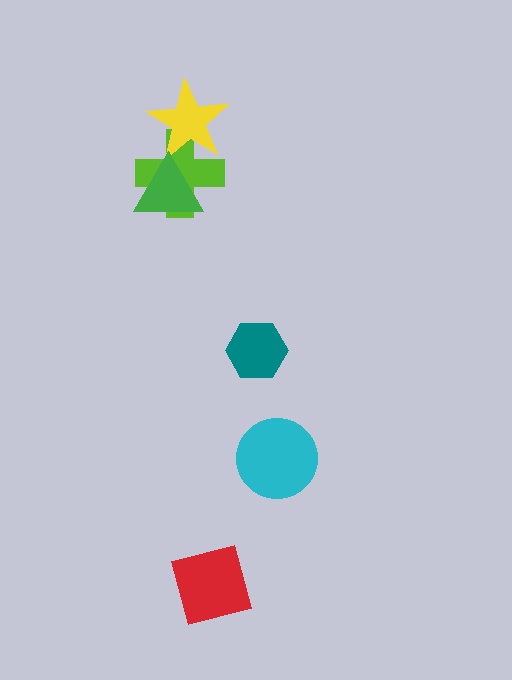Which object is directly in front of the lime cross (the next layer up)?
The yellow star is directly in front of the lime cross.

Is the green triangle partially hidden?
No, no other shape covers it.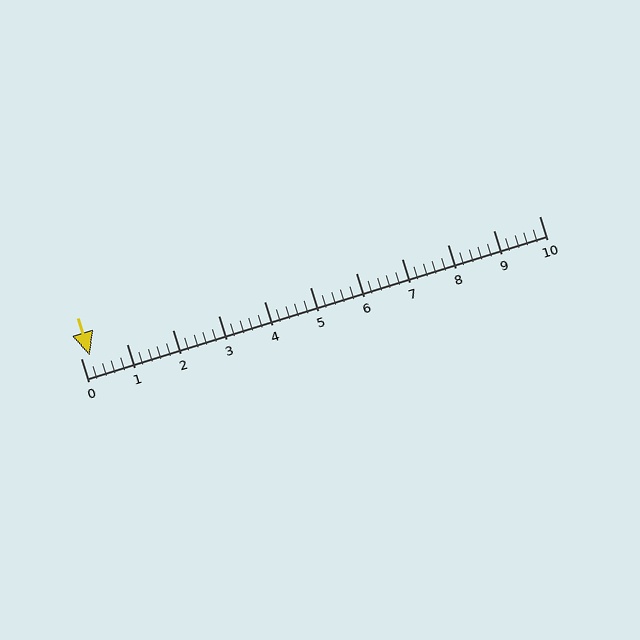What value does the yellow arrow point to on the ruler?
The yellow arrow points to approximately 0.2.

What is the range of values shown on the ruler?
The ruler shows values from 0 to 10.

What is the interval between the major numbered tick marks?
The major tick marks are spaced 1 units apart.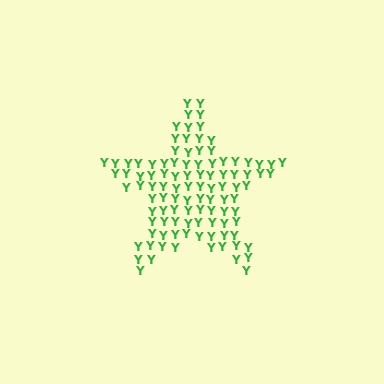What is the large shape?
The large shape is a star.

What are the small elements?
The small elements are letter Y's.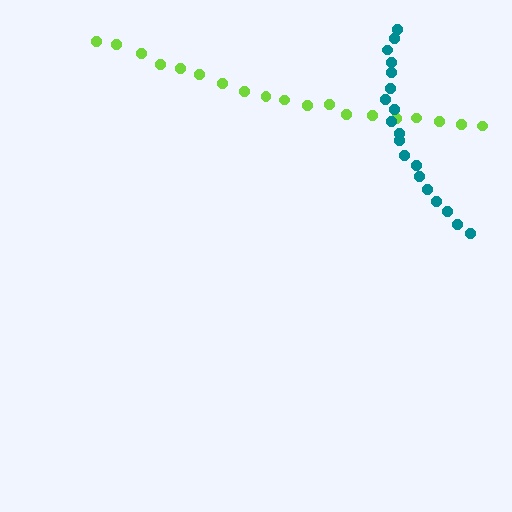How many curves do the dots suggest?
There are 2 distinct paths.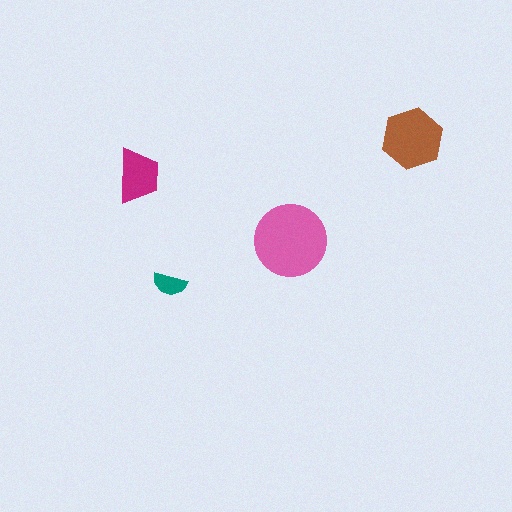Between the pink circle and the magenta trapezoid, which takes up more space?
The pink circle.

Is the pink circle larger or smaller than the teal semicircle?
Larger.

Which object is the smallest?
The teal semicircle.